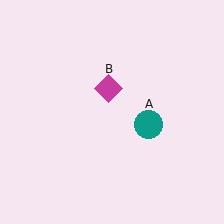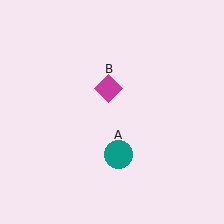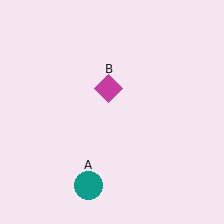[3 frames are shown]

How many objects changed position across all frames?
1 object changed position: teal circle (object A).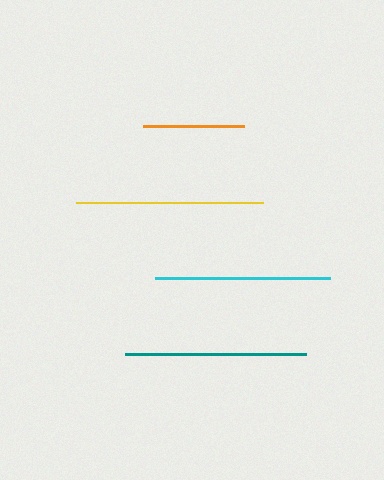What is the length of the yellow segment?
The yellow segment is approximately 187 pixels long.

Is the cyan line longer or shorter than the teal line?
The teal line is longer than the cyan line.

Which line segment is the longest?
The yellow line is the longest at approximately 187 pixels.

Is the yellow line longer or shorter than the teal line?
The yellow line is longer than the teal line.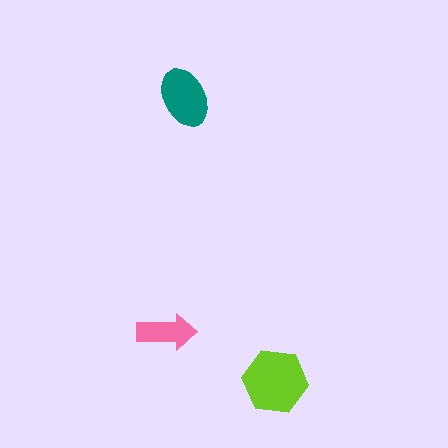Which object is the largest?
The lime hexagon.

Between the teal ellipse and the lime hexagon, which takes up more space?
The lime hexagon.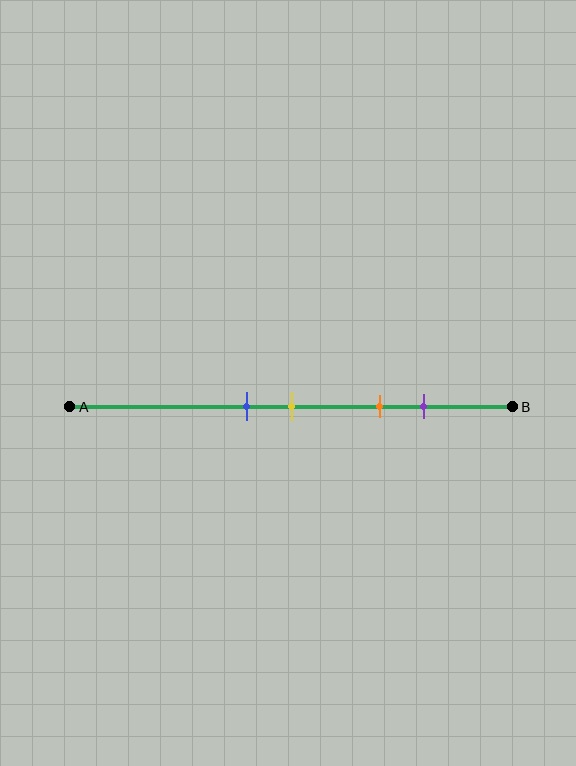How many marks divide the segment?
There are 4 marks dividing the segment.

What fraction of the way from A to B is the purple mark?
The purple mark is approximately 80% (0.8) of the way from A to B.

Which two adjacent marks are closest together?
The blue and yellow marks are the closest adjacent pair.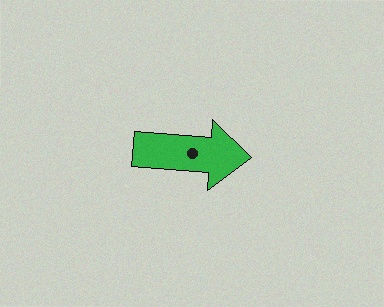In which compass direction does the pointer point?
East.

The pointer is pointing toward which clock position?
Roughly 3 o'clock.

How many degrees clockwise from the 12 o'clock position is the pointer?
Approximately 94 degrees.